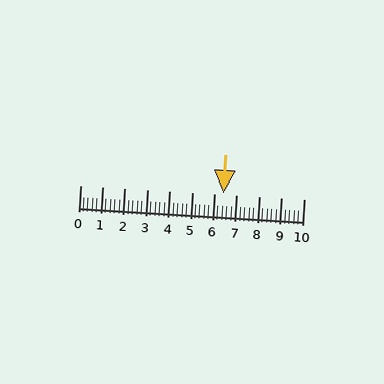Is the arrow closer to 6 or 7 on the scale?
The arrow is closer to 6.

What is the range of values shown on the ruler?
The ruler shows values from 0 to 10.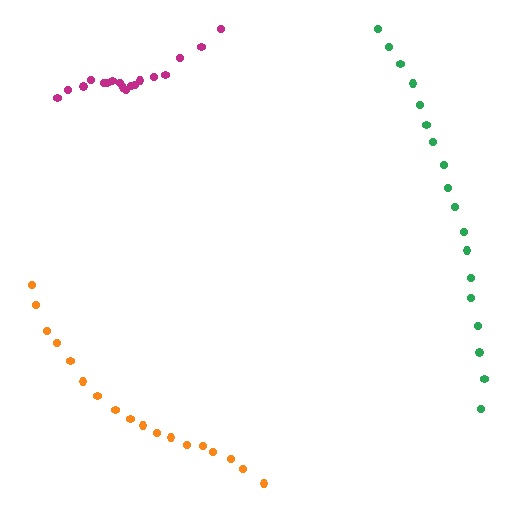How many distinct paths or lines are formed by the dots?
There are 3 distinct paths.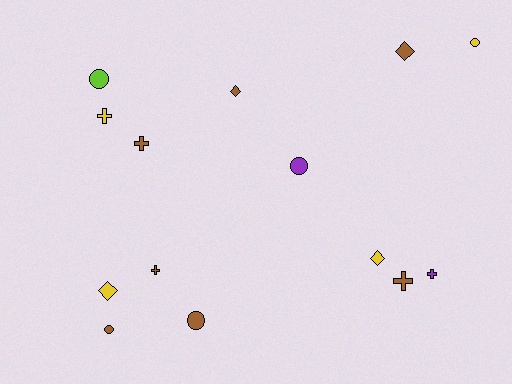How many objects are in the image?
There are 14 objects.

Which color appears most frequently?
Brown, with 7 objects.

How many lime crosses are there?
There are no lime crosses.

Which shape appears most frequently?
Cross, with 5 objects.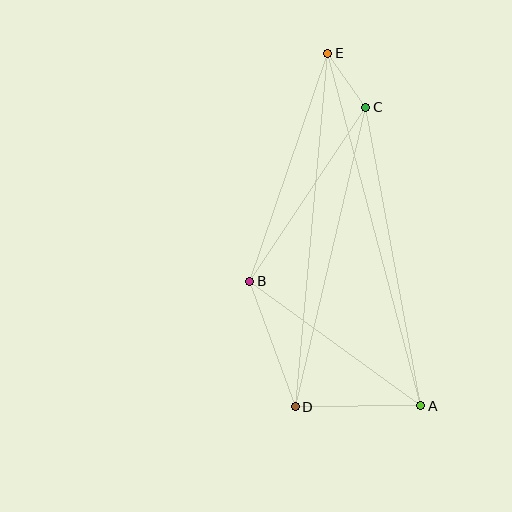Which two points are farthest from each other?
Points A and E are farthest from each other.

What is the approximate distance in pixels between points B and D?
The distance between B and D is approximately 133 pixels.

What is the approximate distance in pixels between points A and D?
The distance between A and D is approximately 126 pixels.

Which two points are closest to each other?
Points C and E are closest to each other.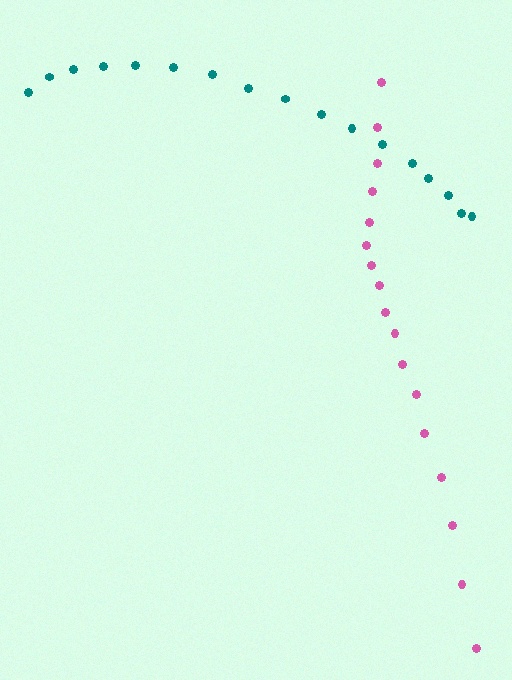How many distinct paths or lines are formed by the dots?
There are 2 distinct paths.